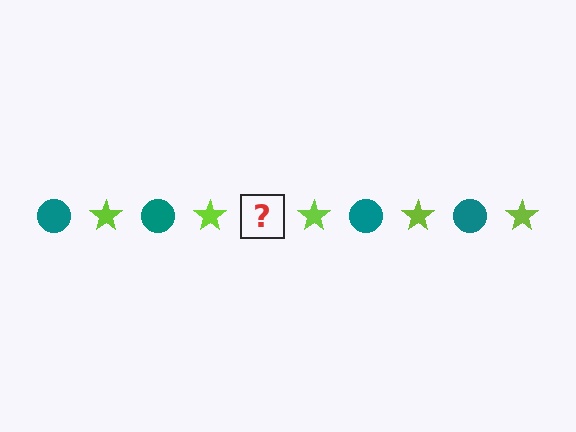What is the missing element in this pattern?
The missing element is a teal circle.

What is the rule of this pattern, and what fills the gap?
The rule is that the pattern alternates between teal circle and lime star. The gap should be filled with a teal circle.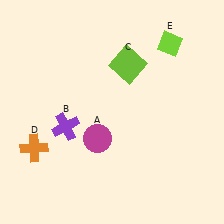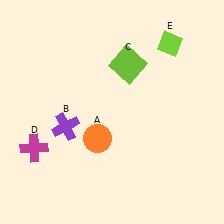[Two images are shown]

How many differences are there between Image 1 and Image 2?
There are 2 differences between the two images.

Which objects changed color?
A changed from magenta to orange. D changed from orange to magenta.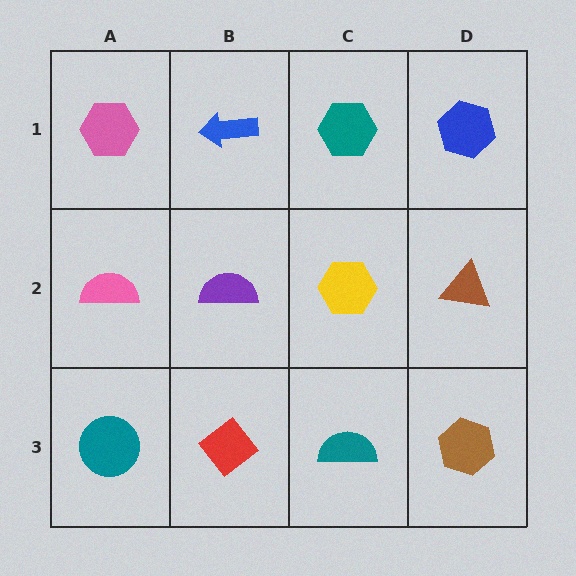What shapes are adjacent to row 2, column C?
A teal hexagon (row 1, column C), a teal semicircle (row 3, column C), a purple semicircle (row 2, column B), a brown triangle (row 2, column D).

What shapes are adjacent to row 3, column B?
A purple semicircle (row 2, column B), a teal circle (row 3, column A), a teal semicircle (row 3, column C).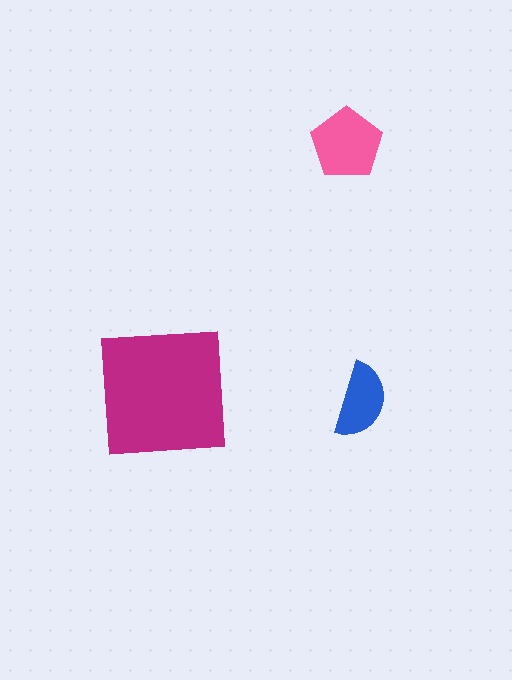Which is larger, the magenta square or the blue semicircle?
The magenta square.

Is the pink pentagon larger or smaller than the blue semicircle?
Larger.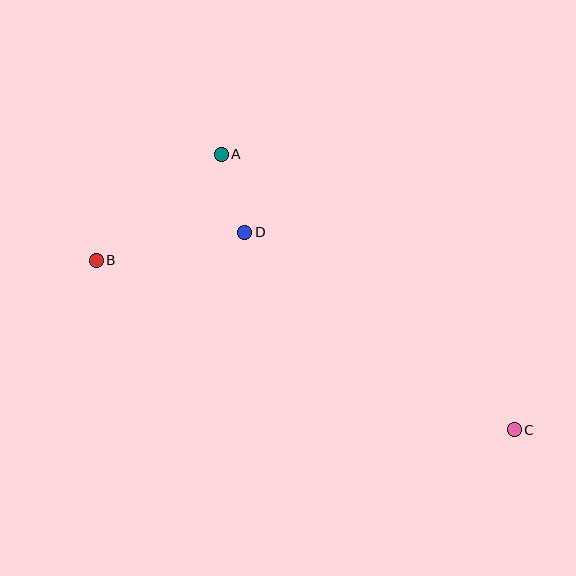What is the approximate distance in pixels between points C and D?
The distance between C and D is approximately 334 pixels.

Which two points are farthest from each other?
Points B and C are farthest from each other.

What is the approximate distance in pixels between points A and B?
The distance between A and B is approximately 164 pixels.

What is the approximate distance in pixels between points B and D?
The distance between B and D is approximately 152 pixels.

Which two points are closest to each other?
Points A and D are closest to each other.